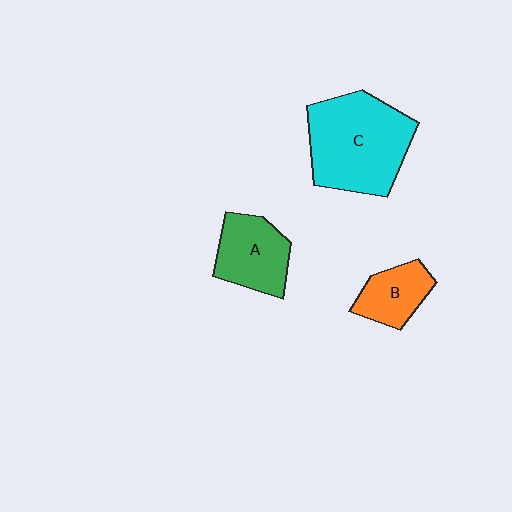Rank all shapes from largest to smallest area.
From largest to smallest: C (cyan), A (green), B (orange).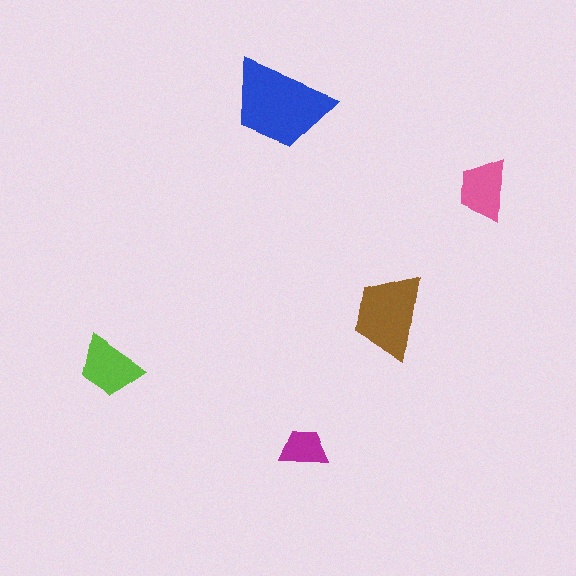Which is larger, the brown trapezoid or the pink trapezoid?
The brown one.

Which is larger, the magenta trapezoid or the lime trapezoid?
The lime one.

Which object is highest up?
The blue trapezoid is topmost.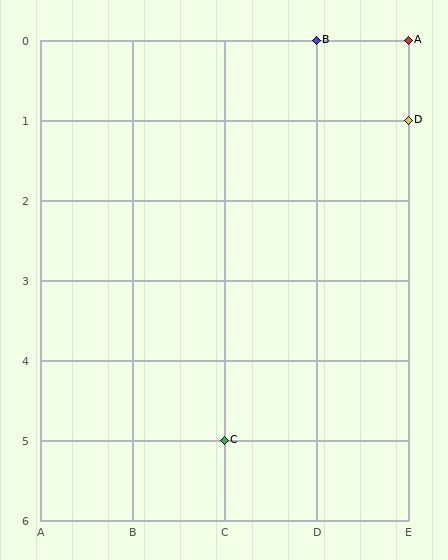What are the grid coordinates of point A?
Point A is at grid coordinates (E, 0).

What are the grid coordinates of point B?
Point B is at grid coordinates (D, 0).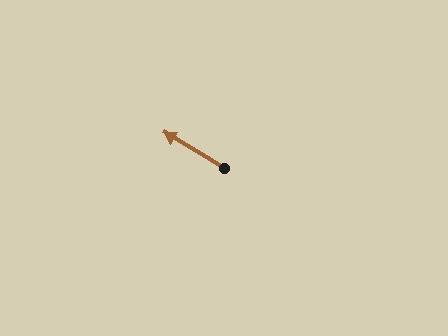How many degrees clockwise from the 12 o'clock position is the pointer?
Approximately 301 degrees.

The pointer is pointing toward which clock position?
Roughly 10 o'clock.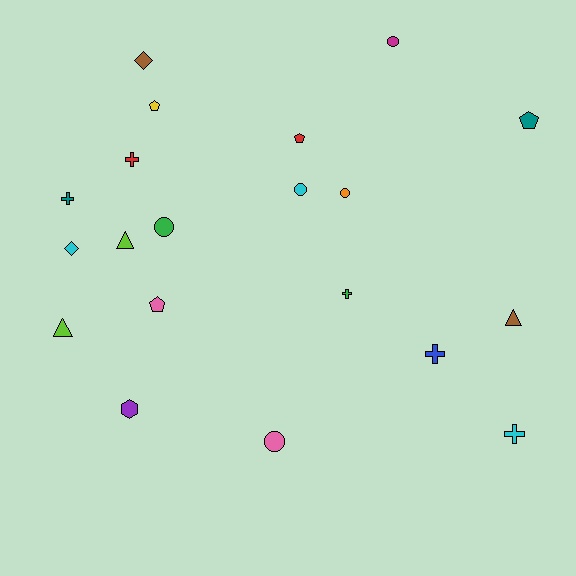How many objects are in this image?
There are 20 objects.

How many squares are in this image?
There are no squares.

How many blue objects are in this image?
There is 1 blue object.